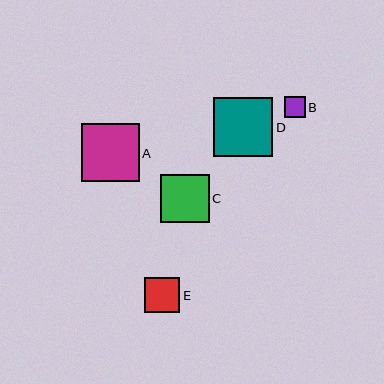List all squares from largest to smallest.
From largest to smallest: D, A, C, E, B.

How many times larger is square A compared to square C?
Square A is approximately 1.2 times the size of square C.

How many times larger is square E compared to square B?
Square E is approximately 1.7 times the size of square B.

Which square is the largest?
Square D is the largest with a size of approximately 59 pixels.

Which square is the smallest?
Square B is the smallest with a size of approximately 21 pixels.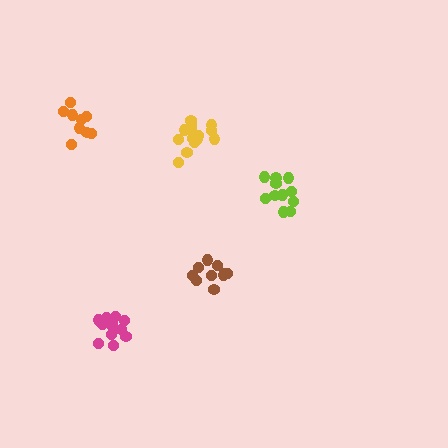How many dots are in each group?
Group 1: 10 dots, Group 2: 14 dots, Group 3: 11 dots, Group 4: 9 dots, Group 5: 14 dots (58 total).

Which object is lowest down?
The magenta cluster is bottommost.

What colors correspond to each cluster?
The clusters are colored: brown, yellow, lime, orange, magenta.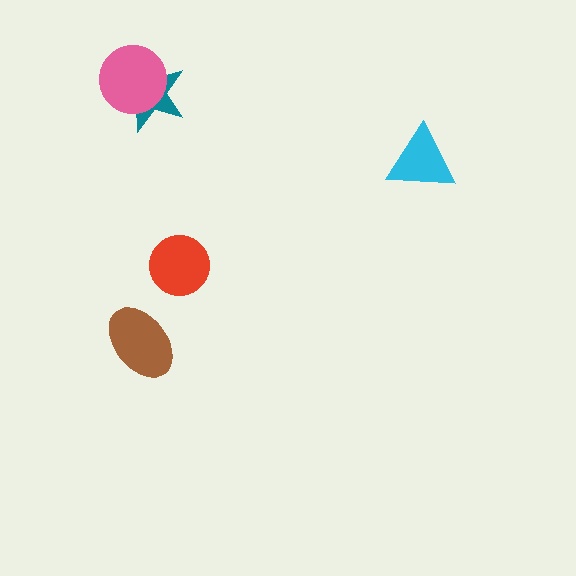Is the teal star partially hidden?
Yes, it is partially covered by another shape.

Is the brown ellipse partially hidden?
No, no other shape covers it.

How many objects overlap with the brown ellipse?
0 objects overlap with the brown ellipse.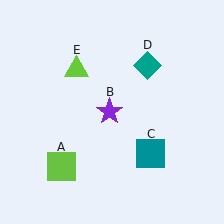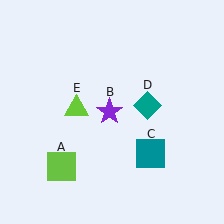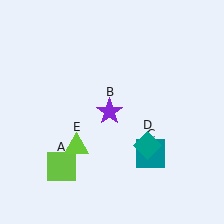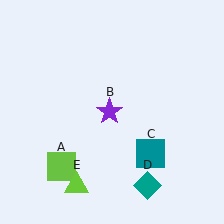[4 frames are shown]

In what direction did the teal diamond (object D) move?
The teal diamond (object D) moved down.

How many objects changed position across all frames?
2 objects changed position: teal diamond (object D), lime triangle (object E).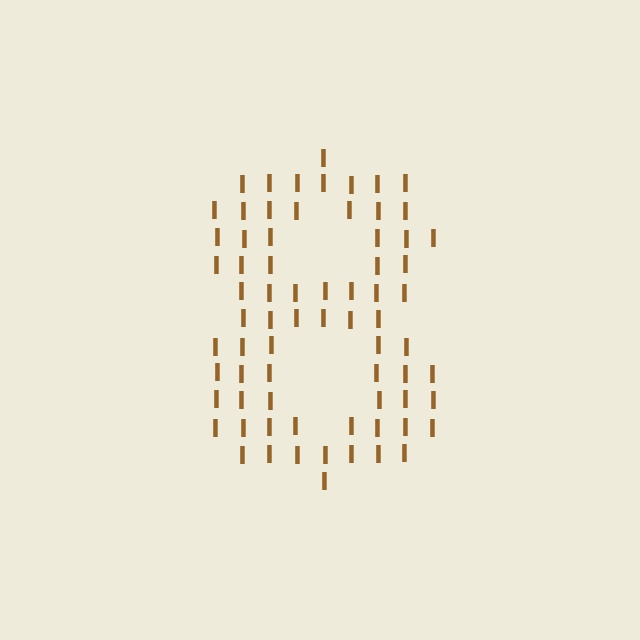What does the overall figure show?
The overall figure shows the digit 8.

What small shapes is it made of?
It is made of small letter I's.